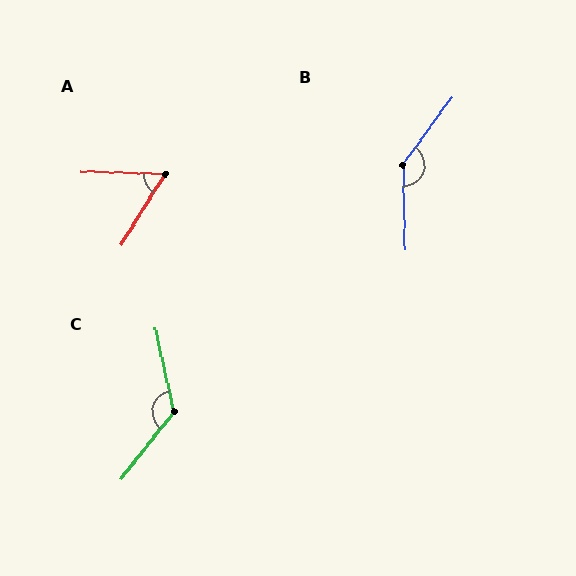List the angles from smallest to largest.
A (60°), C (129°), B (143°).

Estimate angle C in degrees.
Approximately 129 degrees.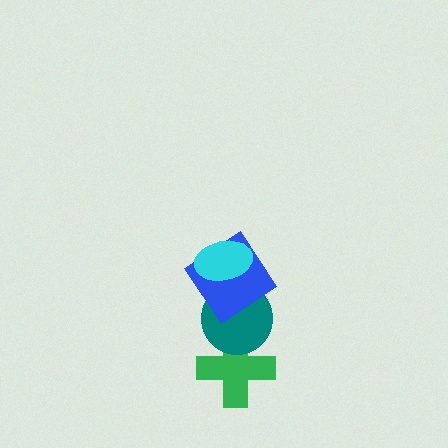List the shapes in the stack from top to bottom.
From top to bottom: the cyan ellipse, the blue diamond, the teal circle, the green cross.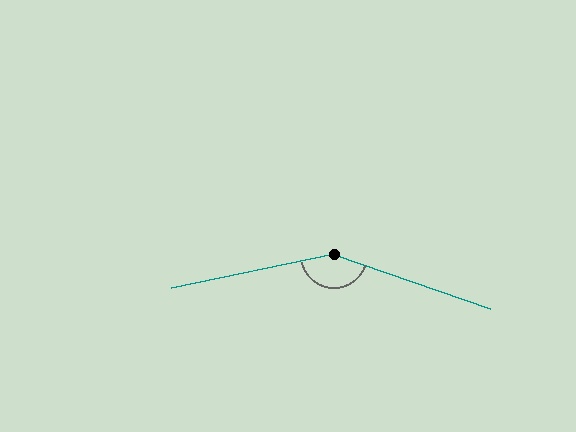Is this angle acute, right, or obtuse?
It is obtuse.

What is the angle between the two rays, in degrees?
Approximately 149 degrees.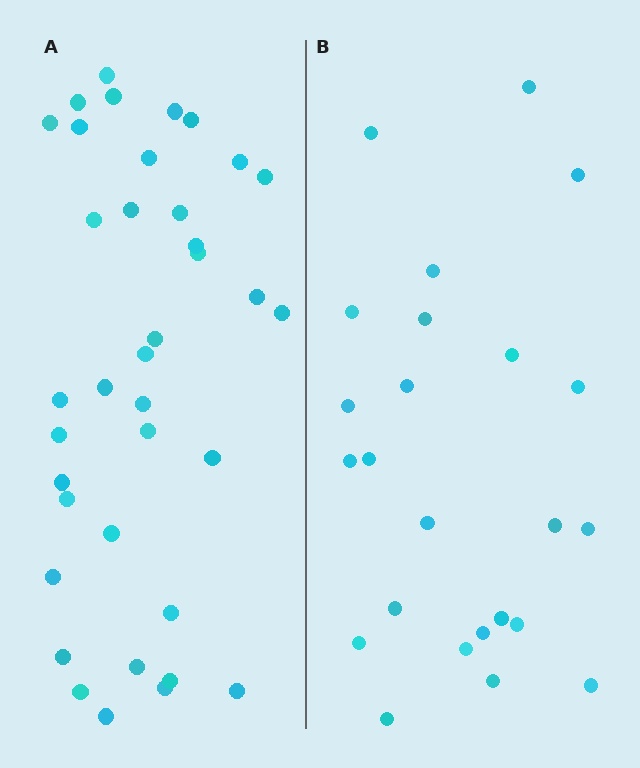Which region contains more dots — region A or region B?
Region A (the left region) has more dots.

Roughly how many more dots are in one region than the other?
Region A has approximately 15 more dots than region B.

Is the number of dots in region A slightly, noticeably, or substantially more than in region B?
Region A has substantially more. The ratio is roughly 1.5 to 1.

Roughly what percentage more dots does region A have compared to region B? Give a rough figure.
About 55% more.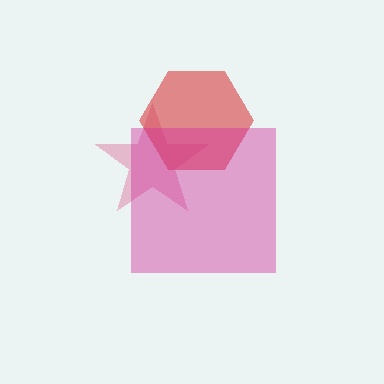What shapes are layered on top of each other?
The layered shapes are: a pink star, a red hexagon, a magenta square.